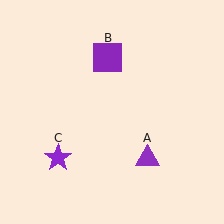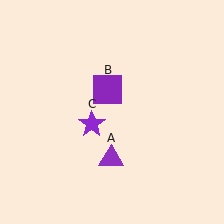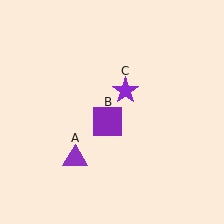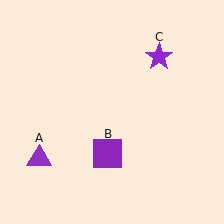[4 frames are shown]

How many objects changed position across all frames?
3 objects changed position: purple triangle (object A), purple square (object B), purple star (object C).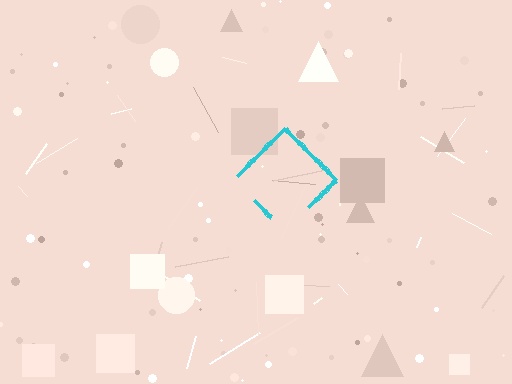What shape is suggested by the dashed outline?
The dashed outline suggests a diamond.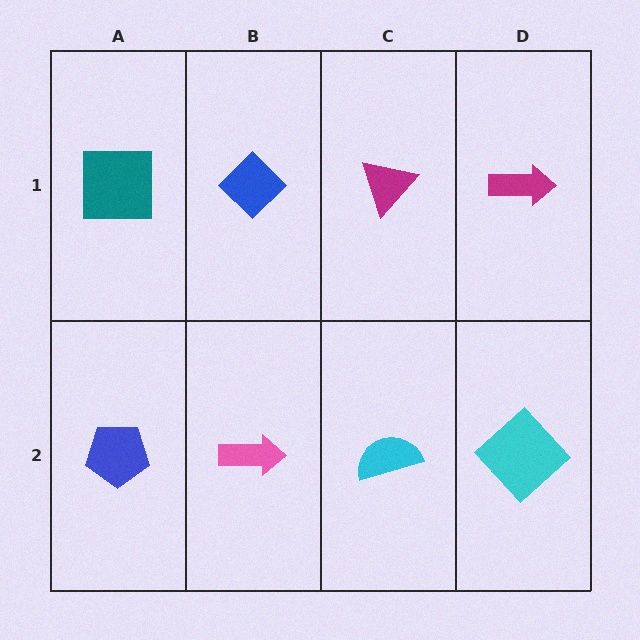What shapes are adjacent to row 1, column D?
A cyan diamond (row 2, column D), a magenta triangle (row 1, column C).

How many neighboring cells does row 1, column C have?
3.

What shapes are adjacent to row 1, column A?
A blue pentagon (row 2, column A), a blue diamond (row 1, column B).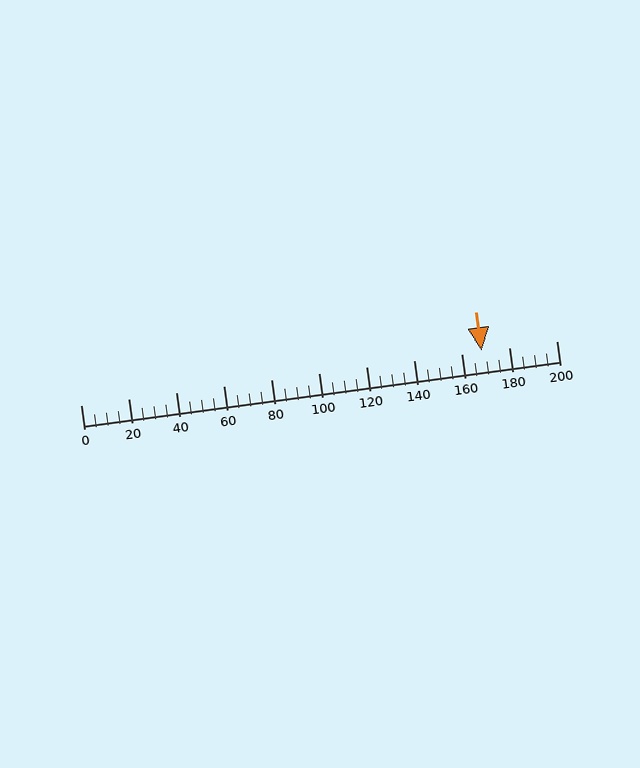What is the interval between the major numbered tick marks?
The major tick marks are spaced 20 units apart.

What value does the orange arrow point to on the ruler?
The orange arrow points to approximately 169.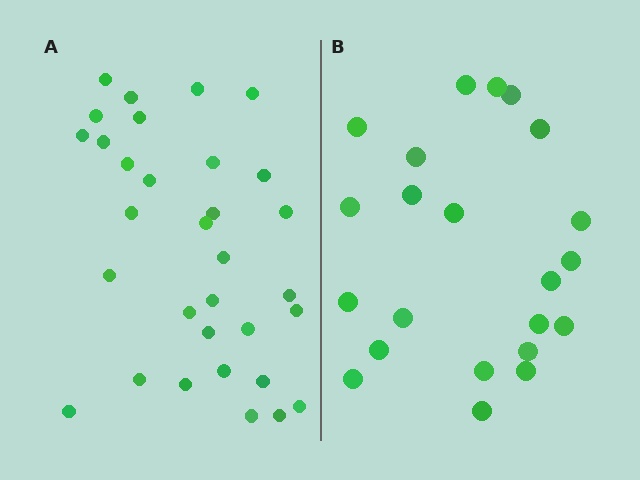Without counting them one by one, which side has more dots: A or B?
Region A (the left region) has more dots.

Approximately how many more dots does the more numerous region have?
Region A has roughly 10 or so more dots than region B.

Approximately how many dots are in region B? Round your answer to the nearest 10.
About 20 dots. (The exact count is 22, which rounds to 20.)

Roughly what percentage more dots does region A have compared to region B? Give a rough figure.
About 45% more.